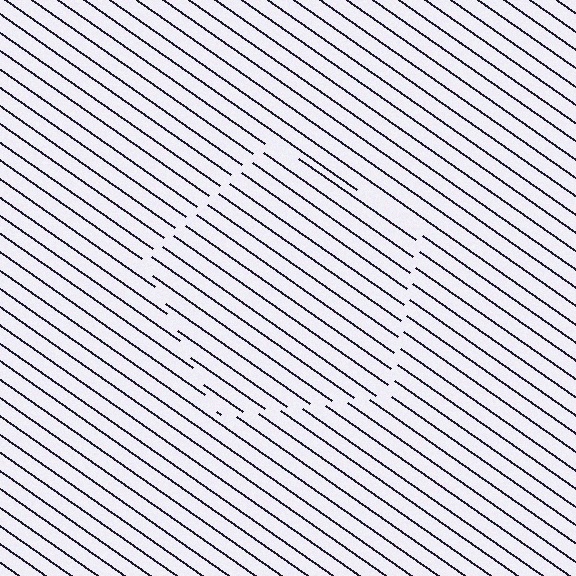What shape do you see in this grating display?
An illusory pentagon. The interior of the shape contains the same grating, shifted by half a period — the contour is defined by the phase discontinuity where line-ends from the inner and outer gratings abut.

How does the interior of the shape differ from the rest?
The interior of the shape contains the same grating, shifted by half a period — the contour is defined by the phase discontinuity where line-ends from the inner and outer gratings abut.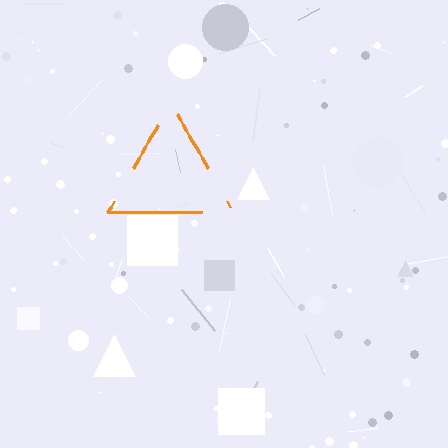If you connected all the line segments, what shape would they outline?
They would outline a triangle.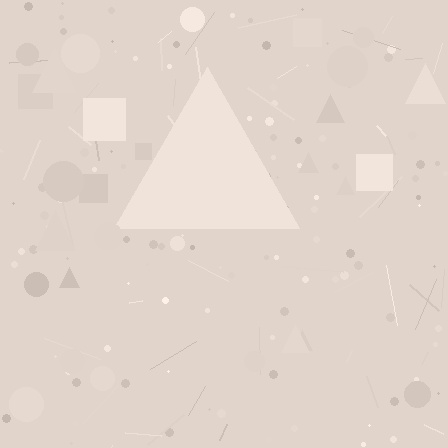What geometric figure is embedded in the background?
A triangle is embedded in the background.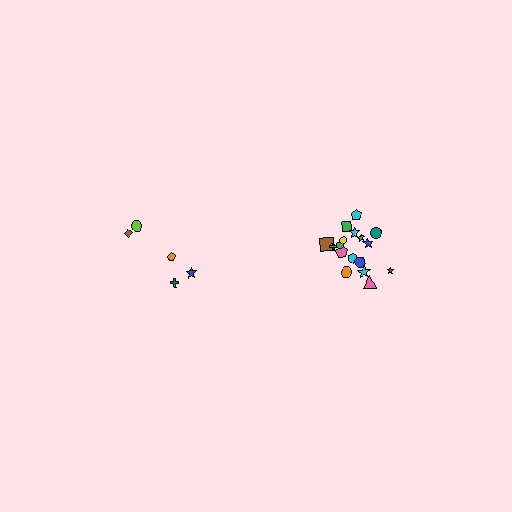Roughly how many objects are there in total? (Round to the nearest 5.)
Roughly 25 objects in total.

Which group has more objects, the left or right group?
The right group.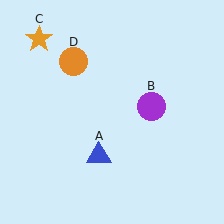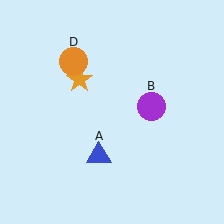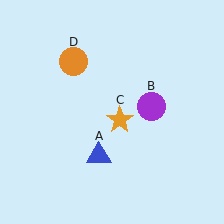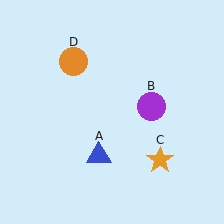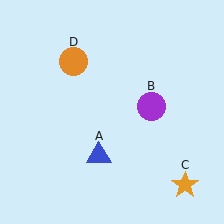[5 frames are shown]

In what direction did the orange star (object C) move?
The orange star (object C) moved down and to the right.